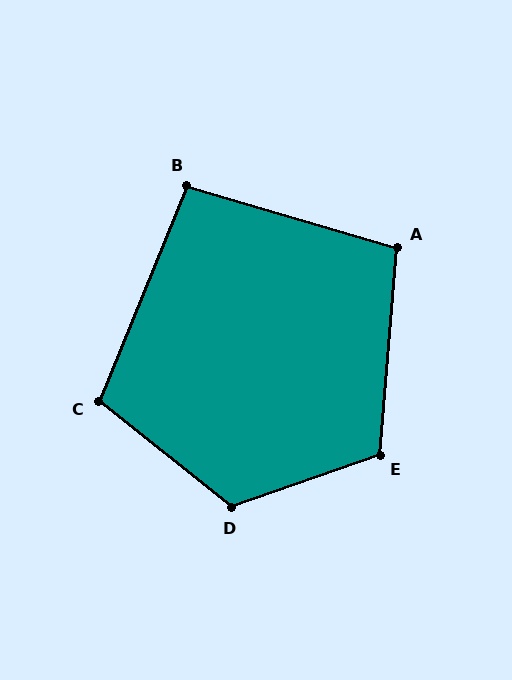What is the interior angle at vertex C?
Approximately 106 degrees (obtuse).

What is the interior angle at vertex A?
Approximately 101 degrees (obtuse).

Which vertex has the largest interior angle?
D, at approximately 122 degrees.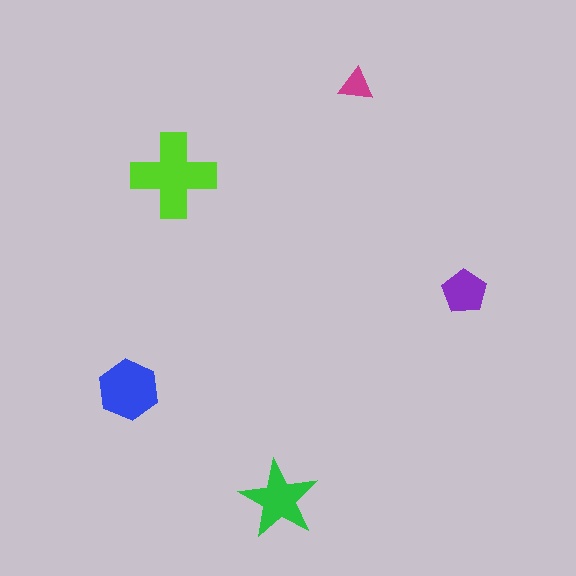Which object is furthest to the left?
The blue hexagon is leftmost.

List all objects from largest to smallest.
The lime cross, the blue hexagon, the green star, the purple pentagon, the magenta triangle.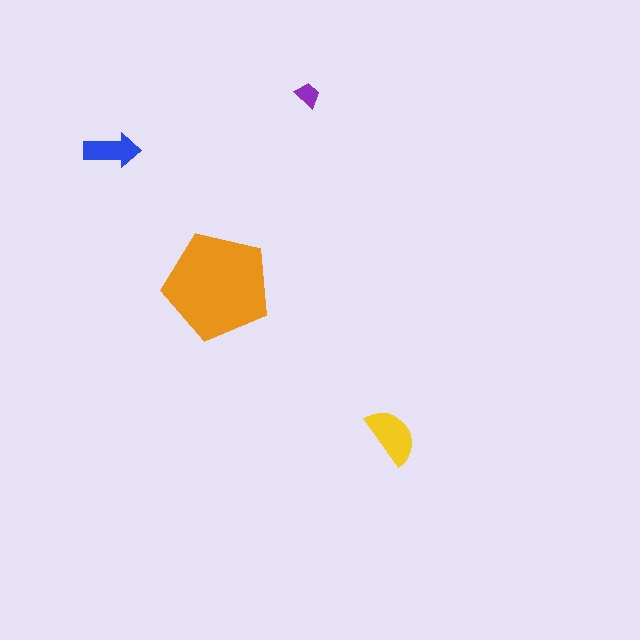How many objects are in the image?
There are 4 objects in the image.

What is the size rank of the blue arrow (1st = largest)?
3rd.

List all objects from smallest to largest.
The purple trapezoid, the blue arrow, the yellow semicircle, the orange pentagon.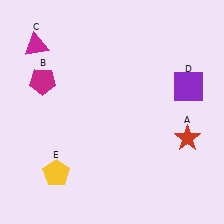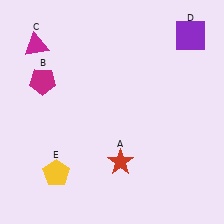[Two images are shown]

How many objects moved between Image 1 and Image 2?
2 objects moved between the two images.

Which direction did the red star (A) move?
The red star (A) moved left.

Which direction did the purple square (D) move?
The purple square (D) moved up.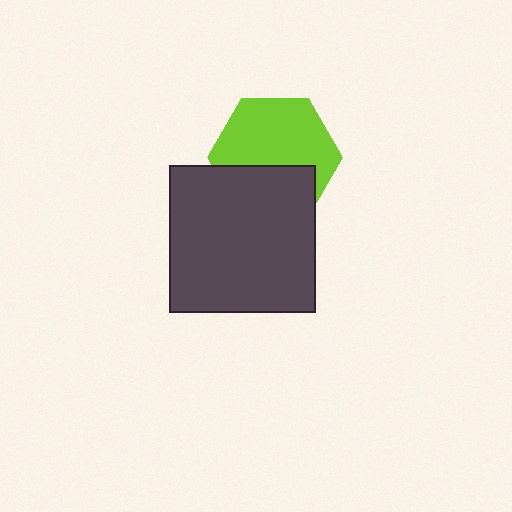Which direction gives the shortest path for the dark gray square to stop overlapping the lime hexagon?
Moving down gives the shortest separation.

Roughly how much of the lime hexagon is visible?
About half of it is visible (roughly 62%).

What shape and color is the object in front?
The object in front is a dark gray square.